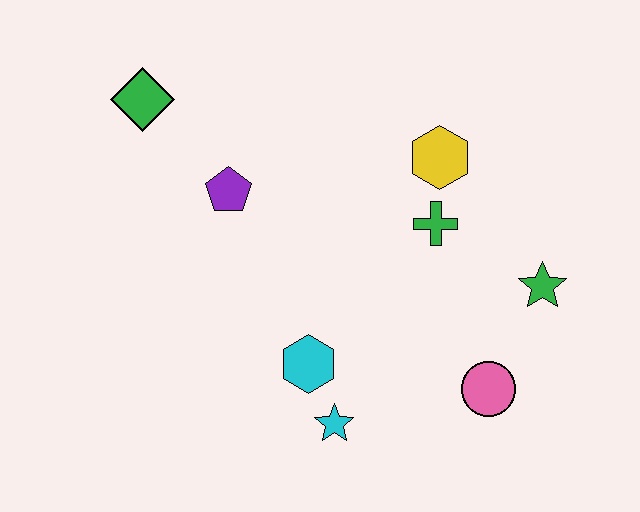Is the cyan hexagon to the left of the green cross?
Yes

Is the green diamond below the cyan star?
No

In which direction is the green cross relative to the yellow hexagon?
The green cross is below the yellow hexagon.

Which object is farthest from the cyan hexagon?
The green diamond is farthest from the cyan hexagon.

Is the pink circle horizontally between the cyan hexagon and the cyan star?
No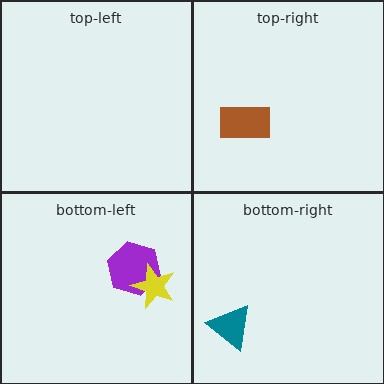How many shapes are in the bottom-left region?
2.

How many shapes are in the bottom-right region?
1.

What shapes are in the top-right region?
The brown rectangle.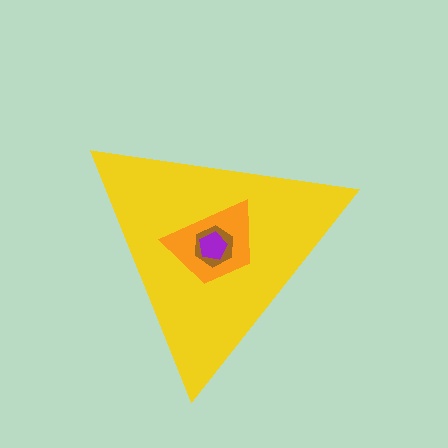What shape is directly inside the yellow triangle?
The orange trapezoid.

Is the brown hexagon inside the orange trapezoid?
Yes.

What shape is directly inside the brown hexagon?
The purple pentagon.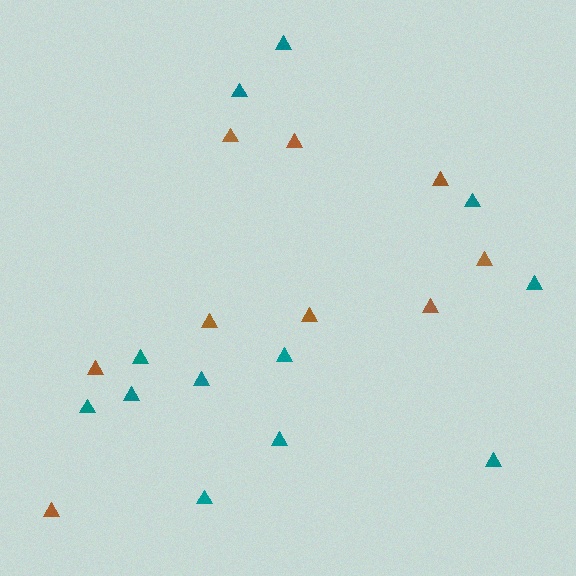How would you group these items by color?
There are 2 groups: one group of teal triangles (12) and one group of brown triangles (9).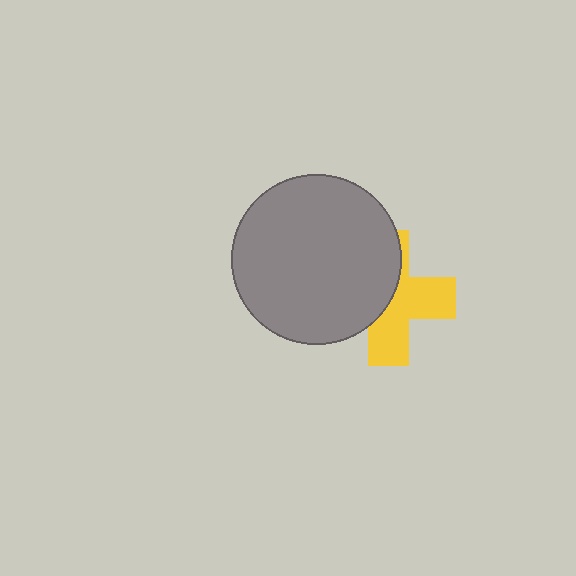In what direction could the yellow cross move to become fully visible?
The yellow cross could move right. That would shift it out from behind the gray circle entirely.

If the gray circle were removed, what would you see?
You would see the complete yellow cross.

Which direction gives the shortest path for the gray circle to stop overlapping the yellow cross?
Moving left gives the shortest separation.